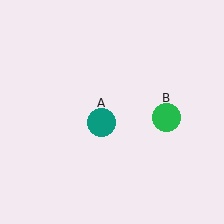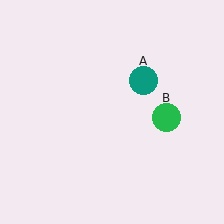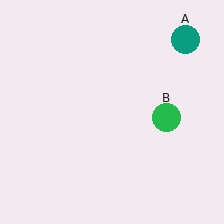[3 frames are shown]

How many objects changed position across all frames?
1 object changed position: teal circle (object A).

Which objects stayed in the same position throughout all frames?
Green circle (object B) remained stationary.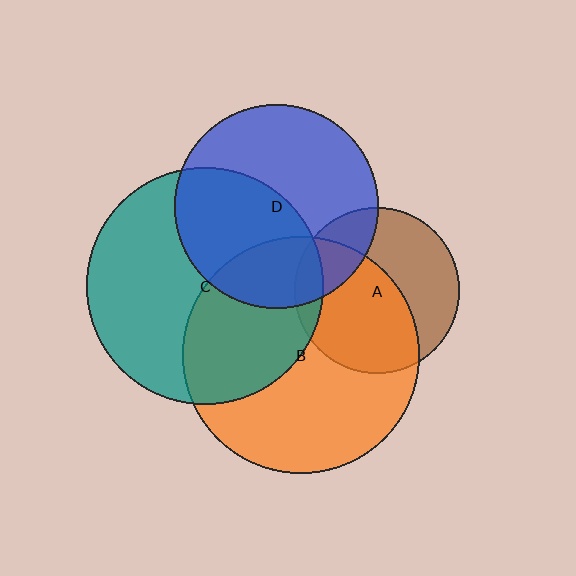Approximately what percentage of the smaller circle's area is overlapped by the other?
Approximately 45%.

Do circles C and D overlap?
Yes.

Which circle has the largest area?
Circle B (orange).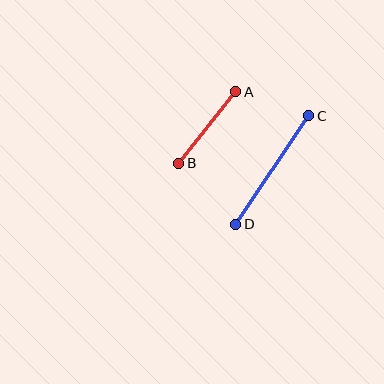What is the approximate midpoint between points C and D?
The midpoint is at approximately (272, 170) pixels.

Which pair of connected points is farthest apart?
Points C and D are farthest apart.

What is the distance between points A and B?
The distance is approximately 92 pixels.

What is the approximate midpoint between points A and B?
The midpoint is at approximately (207, 128) pixels.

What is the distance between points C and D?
The distance is approximately 131 pixels.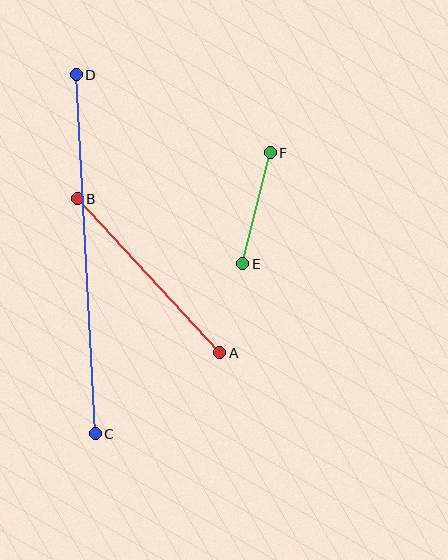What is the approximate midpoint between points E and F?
The midpoint is at approximately (256, 208) pixels.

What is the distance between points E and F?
The distance is approximately 114 pixels.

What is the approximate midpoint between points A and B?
The midpoint is at approximately (149, 276) pixels.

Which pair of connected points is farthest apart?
Points C and D are farthest apart.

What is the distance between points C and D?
The distance is approximately 360 pixels.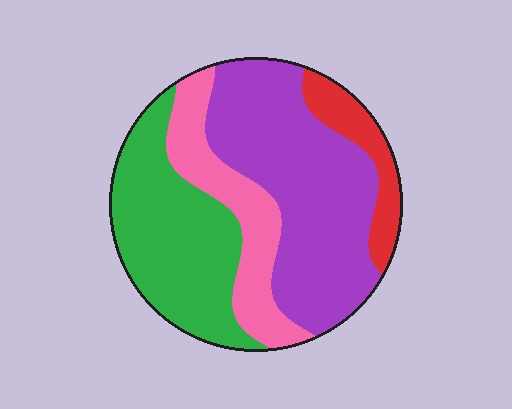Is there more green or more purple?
Purple.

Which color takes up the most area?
Purple, at roughly 40%.